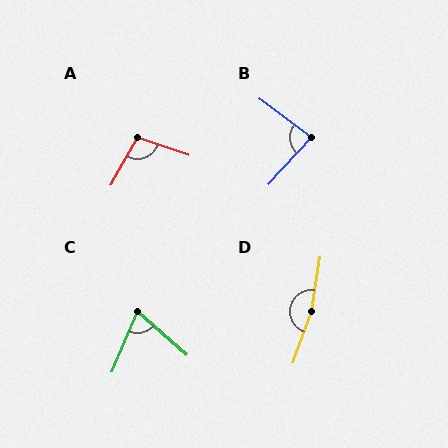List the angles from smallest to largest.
C (71°), B (84°), A (101°), D (169°).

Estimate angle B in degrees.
Approximately 84 degrees.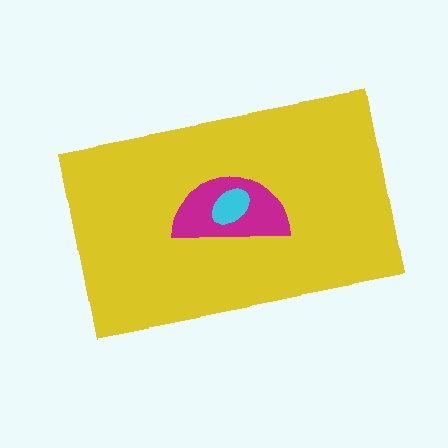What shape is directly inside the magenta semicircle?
The cyan ellipse.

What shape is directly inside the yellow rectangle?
The magenta semicircle.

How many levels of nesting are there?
3.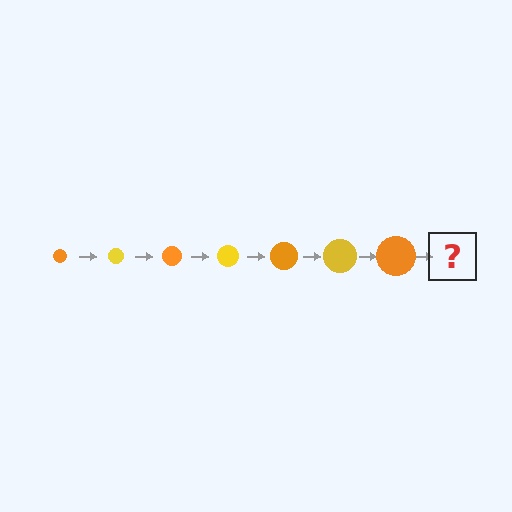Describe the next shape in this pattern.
It should be a yellow circle, larger than the previous one.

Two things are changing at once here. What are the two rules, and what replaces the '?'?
The two rules are that the circle grows larger each step and the color cycles through orange and yellow. The '?' should be a yellow circle, larger than the previous one.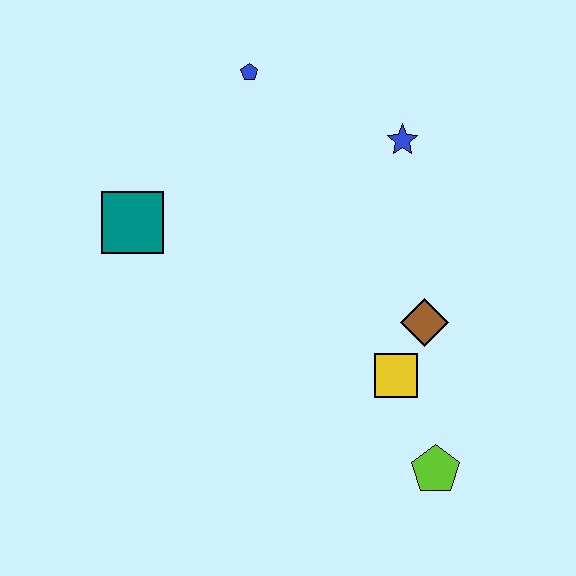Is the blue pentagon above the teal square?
Yes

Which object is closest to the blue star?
The blue pentagon is closest to the blue star.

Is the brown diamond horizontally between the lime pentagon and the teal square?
Yes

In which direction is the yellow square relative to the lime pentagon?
The yellow square is above the lime pentagon.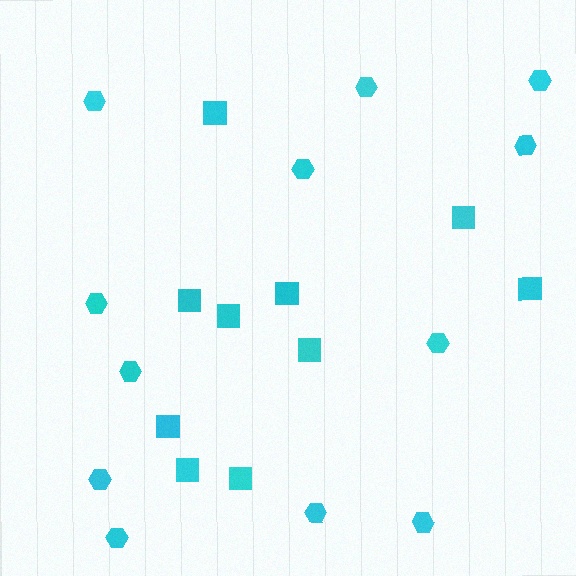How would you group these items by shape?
There are 2 groups: one group of squares (10) and one group of hexagons (12).